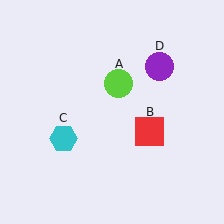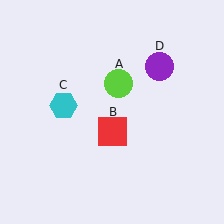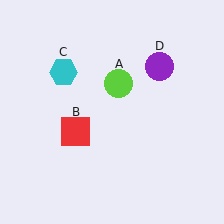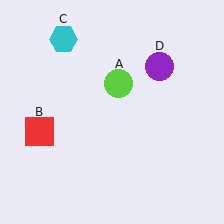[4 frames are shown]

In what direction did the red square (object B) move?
The red square (object B) moved left.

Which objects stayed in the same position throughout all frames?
Lime circle (object A) and purple circle (object D) remained stationary.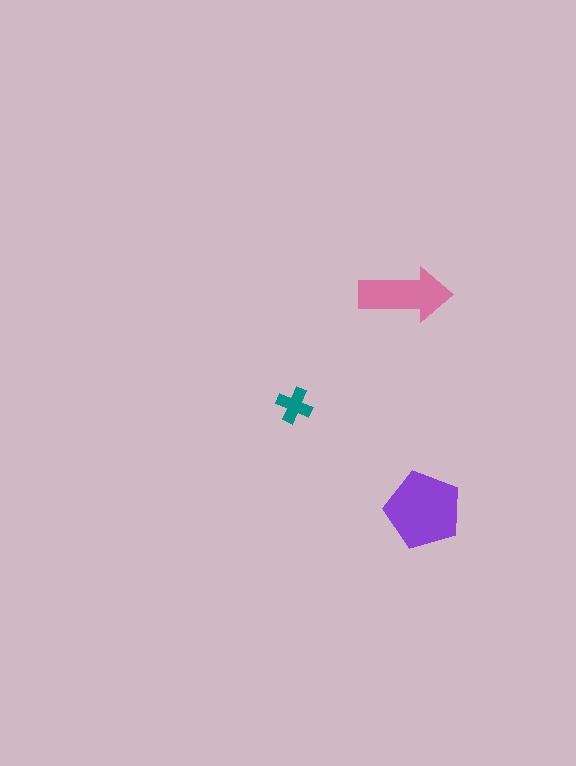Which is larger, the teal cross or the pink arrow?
The pink arrow.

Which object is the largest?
The purple pentagon.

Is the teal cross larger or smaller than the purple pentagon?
Smaller.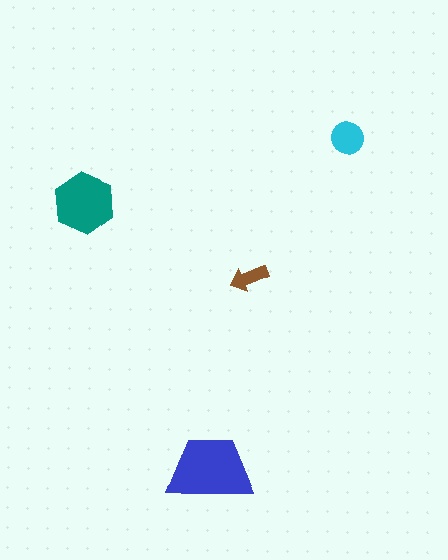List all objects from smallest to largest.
The brown arrow, the cyan circle, the teal hexagon, the blue trapezoid.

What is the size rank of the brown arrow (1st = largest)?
4th.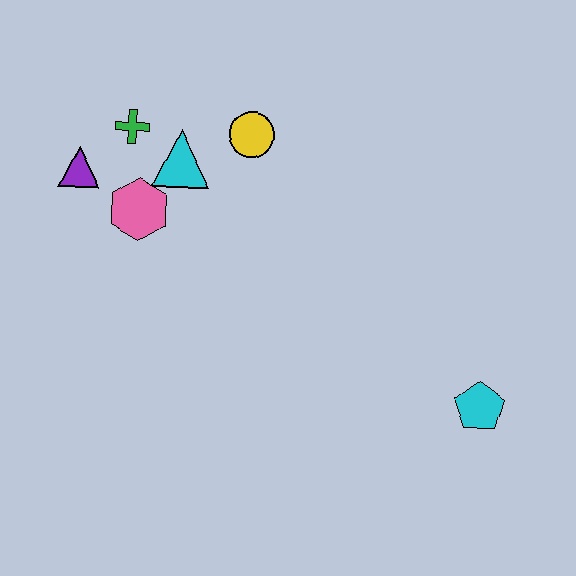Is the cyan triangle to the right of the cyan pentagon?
No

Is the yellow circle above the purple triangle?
Yes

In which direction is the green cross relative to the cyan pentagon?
The green cross is to the left of the cyan pentagon.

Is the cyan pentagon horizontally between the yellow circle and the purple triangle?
No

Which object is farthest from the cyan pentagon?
The purple triangle is farthest from the cyan pentagon.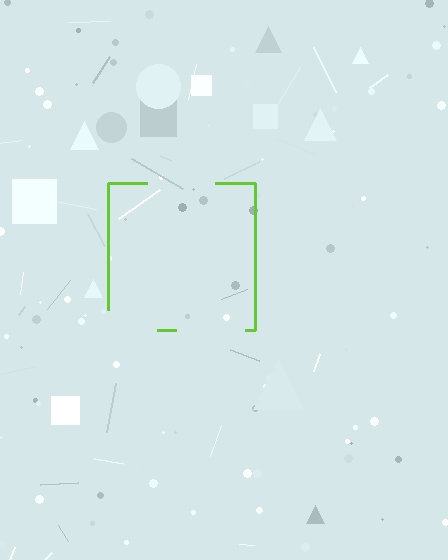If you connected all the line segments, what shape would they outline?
They would outline a square.